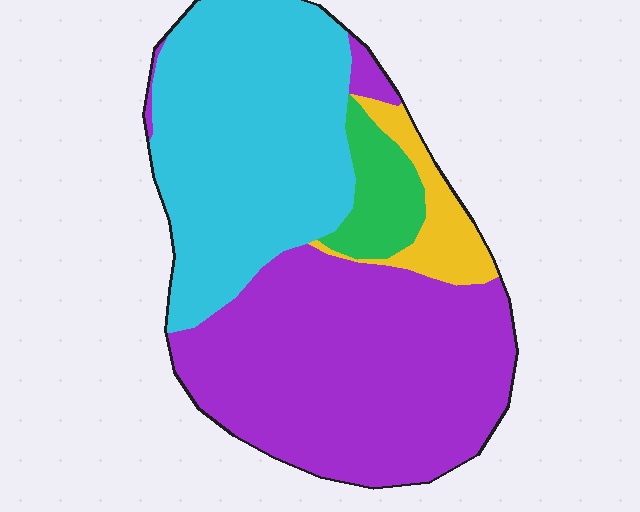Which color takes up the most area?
Purple, at roughly 45%.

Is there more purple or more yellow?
Purple.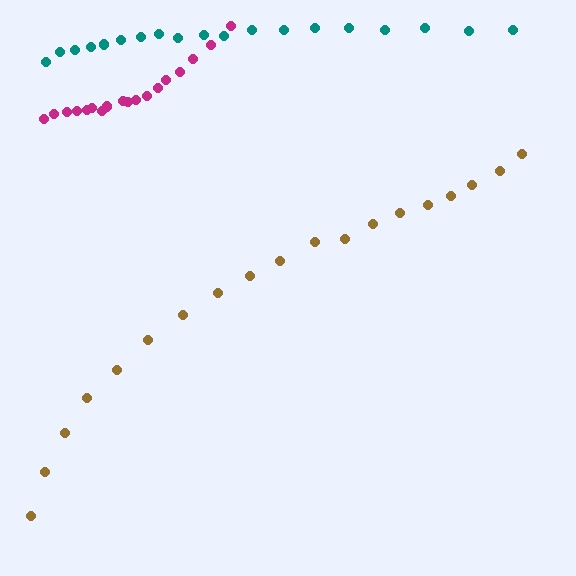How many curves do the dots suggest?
There are 3 distinct paths.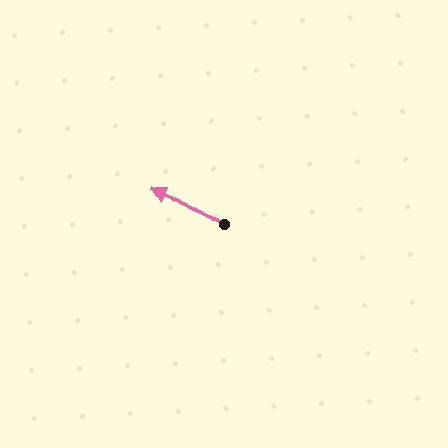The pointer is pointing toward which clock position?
Roughly 10 o'clock.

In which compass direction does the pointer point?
Northwest.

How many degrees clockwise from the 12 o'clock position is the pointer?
Approximately 299 degrees.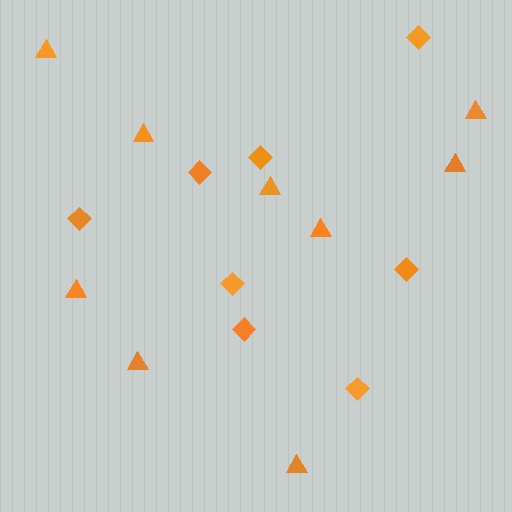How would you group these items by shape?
There are 2 groups: one group of triangles (9) and one group of diamonds (8).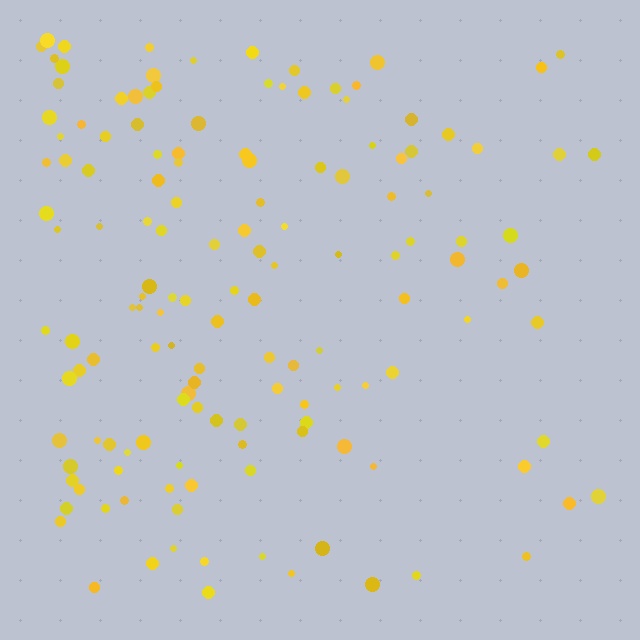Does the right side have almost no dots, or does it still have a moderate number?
Still a moderate number, just noticeably fewer than the left.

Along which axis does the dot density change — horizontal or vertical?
Horizontal.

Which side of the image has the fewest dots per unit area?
The right.